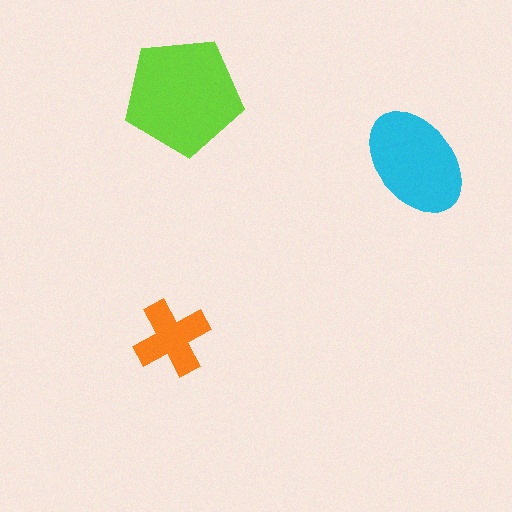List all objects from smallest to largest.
The orange cross, the cyan ellipse, the lime pentagon.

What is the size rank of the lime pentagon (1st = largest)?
1st.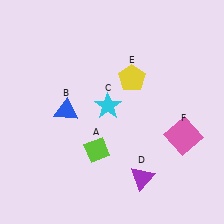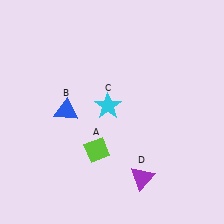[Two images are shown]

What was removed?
The yellow pentagon (E), the pink square (F) were removed in Image 2.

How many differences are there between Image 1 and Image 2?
There are 2 differences between the two images.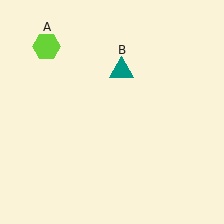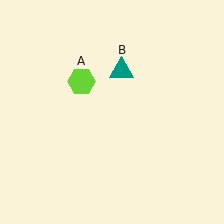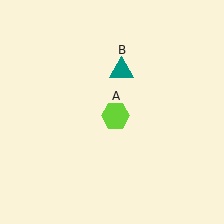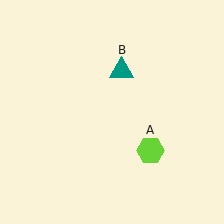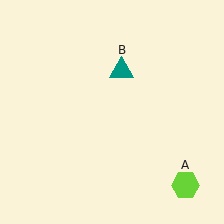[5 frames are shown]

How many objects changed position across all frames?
1 object changed position: lime hexagon (object A).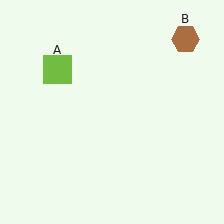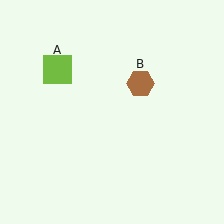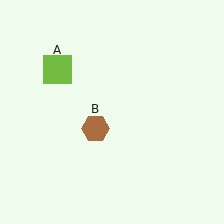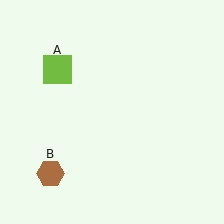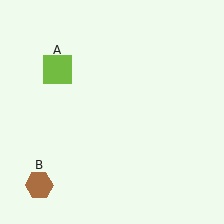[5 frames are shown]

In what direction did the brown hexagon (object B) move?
The brown hexagon (object B) moved down and to the left.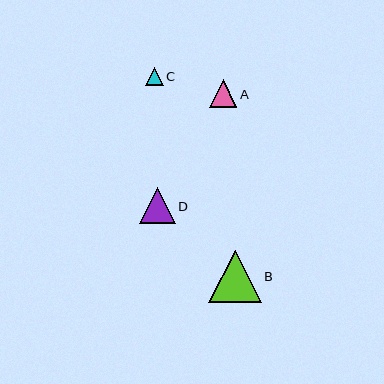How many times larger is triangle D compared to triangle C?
Triangle D is approximately 2.1 times the size of triangle C.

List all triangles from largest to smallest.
From largest to smallest: B, D, A, C.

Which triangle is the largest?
Triangle B is the largest with a size of approximately 52 pixels.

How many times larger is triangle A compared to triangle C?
Triangle A is approximately 1.6 times the size of triangle C.